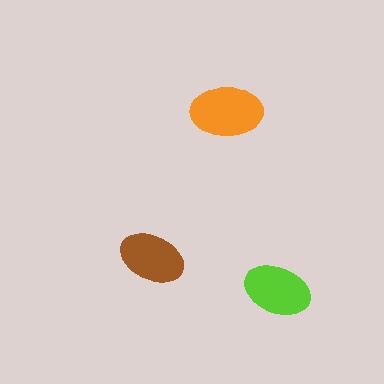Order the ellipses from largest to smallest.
the orange one, the lime one, the brown one.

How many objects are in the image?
There are 3 objects in the image.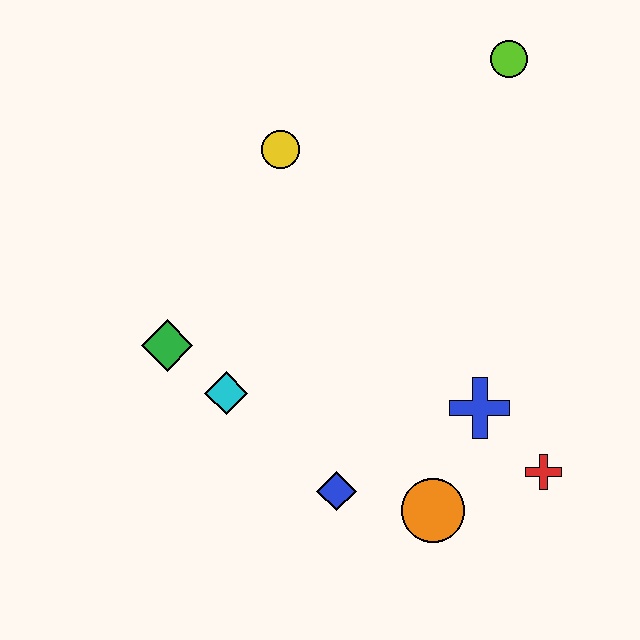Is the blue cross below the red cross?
No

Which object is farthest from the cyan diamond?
The lime circle is farthest from the cyan diamond.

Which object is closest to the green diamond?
The cyan diamond is closest to the green diamond.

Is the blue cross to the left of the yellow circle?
No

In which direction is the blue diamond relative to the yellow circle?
The blue diamond is below the yellow circle.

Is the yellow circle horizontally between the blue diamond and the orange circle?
No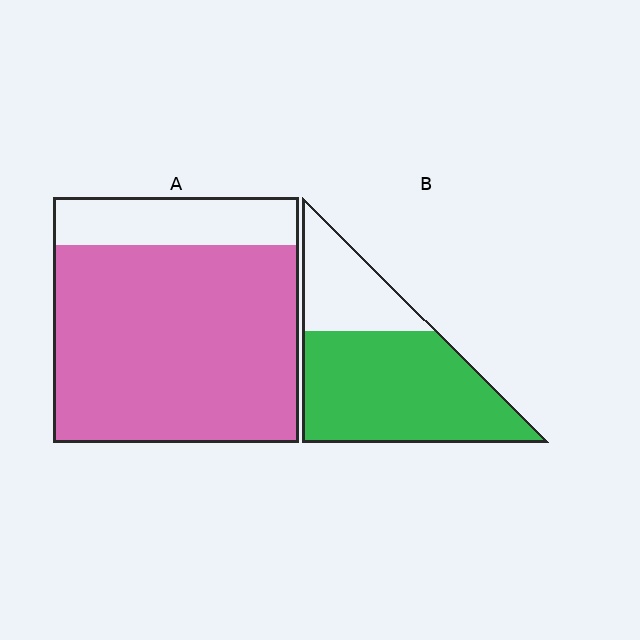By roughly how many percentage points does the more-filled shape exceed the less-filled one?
By roughly 10 percentage points (A over B).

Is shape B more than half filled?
Yes.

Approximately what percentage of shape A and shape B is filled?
A is approximately 80% and B is approximately 70%.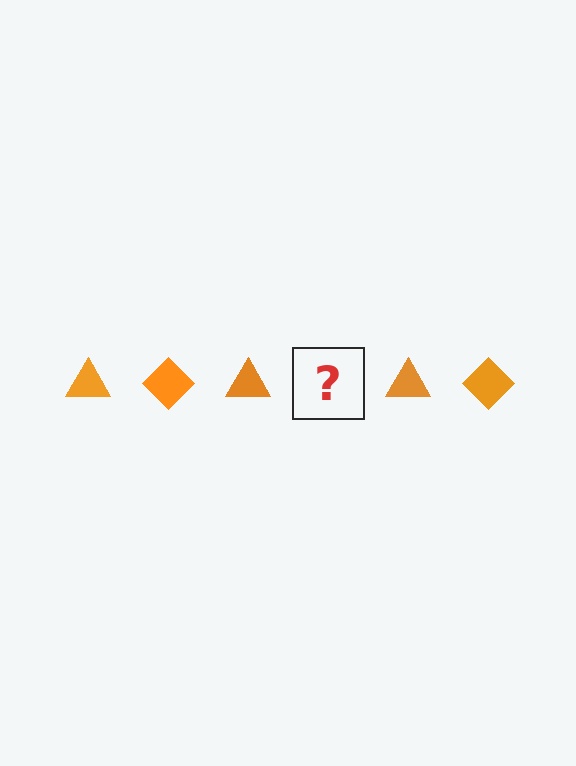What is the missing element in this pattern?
The missing element is an orange diamond.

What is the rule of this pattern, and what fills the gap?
The rule is that the pattern cycles through triangle, diamond shapes in orange. The gap should be filled with an orange diamond.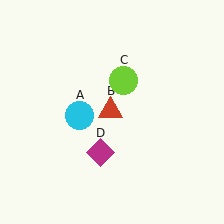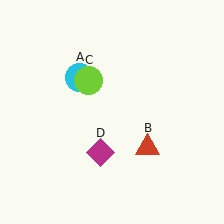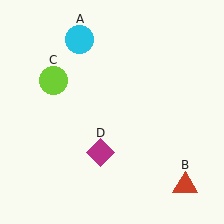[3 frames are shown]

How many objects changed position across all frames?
3 objects changed position: cyan circle (object A), red triangle (object B), lime circle (object C).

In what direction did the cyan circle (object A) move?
The cyan circle (object A) moved up.